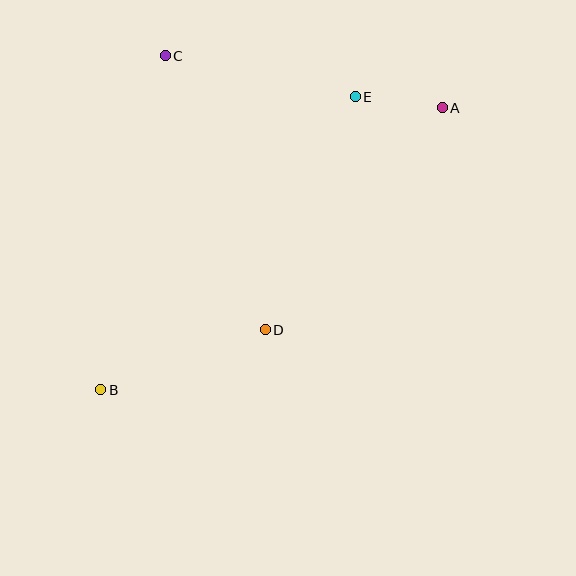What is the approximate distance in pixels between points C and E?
The distance between C and E is approximately 194 pixels.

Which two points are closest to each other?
Points A and E are closest to each other.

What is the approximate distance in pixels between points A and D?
The distance between A and D is approximately 284 pixels.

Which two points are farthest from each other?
Points A and B are farthest from each other.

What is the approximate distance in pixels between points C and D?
The distance between C and D is approximately 292 pixels.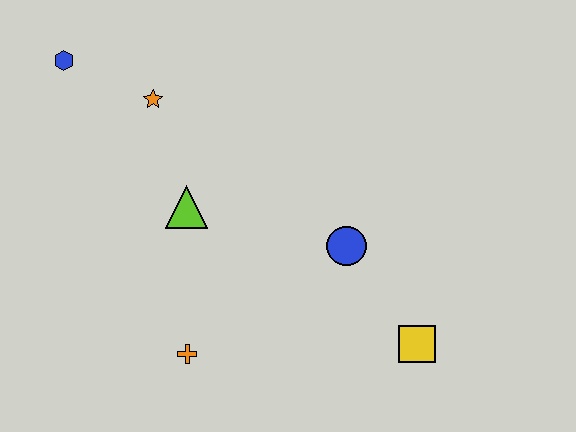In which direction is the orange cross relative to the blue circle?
The orange cross is to the left of the blue circle.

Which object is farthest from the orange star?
The yellow square is farthest from the orange star.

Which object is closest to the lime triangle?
The orange star is closest to the lime triangle.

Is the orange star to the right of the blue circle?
No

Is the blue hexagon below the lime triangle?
No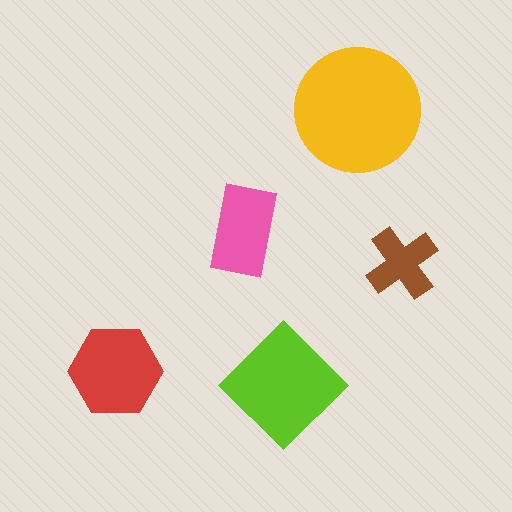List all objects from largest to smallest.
The yellow circle, the lime diamond, the red hexagon, the pink rectangle, the brown cross.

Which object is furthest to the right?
The brown cross is rightmost.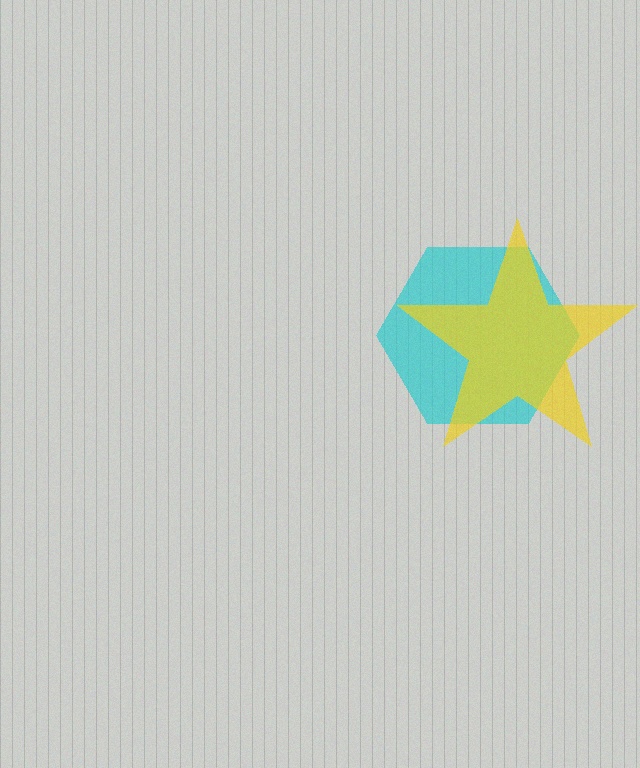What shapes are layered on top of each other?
The layered shapes are: a cyan hexagon, a yellow star.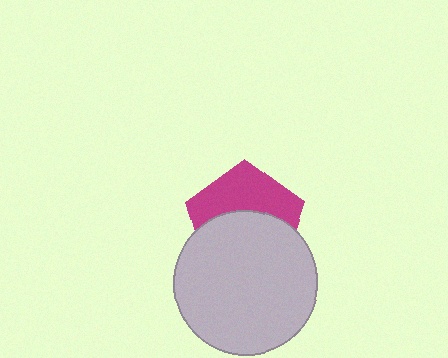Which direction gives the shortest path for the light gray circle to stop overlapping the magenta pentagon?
Moving down gives the shortest separation.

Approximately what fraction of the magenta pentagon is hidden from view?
Roughly 55% of the magenta pentagon is hidden behind the light gray circle.